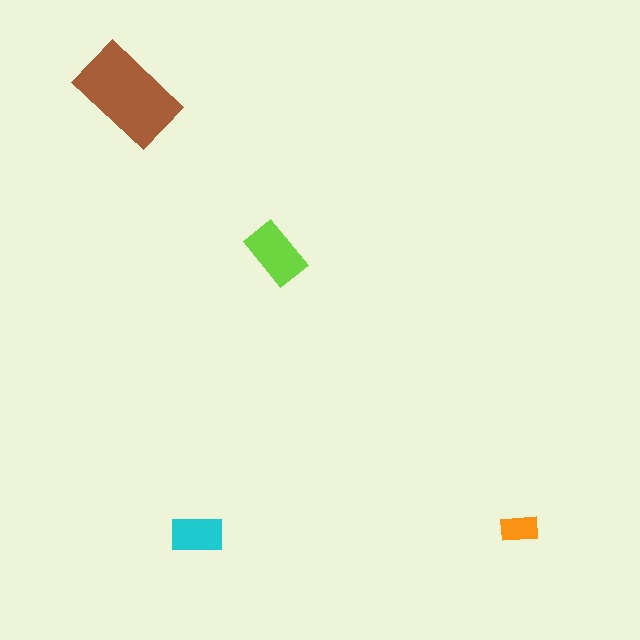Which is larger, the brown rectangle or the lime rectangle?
The brown one.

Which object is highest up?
The brown rectangle is topmost.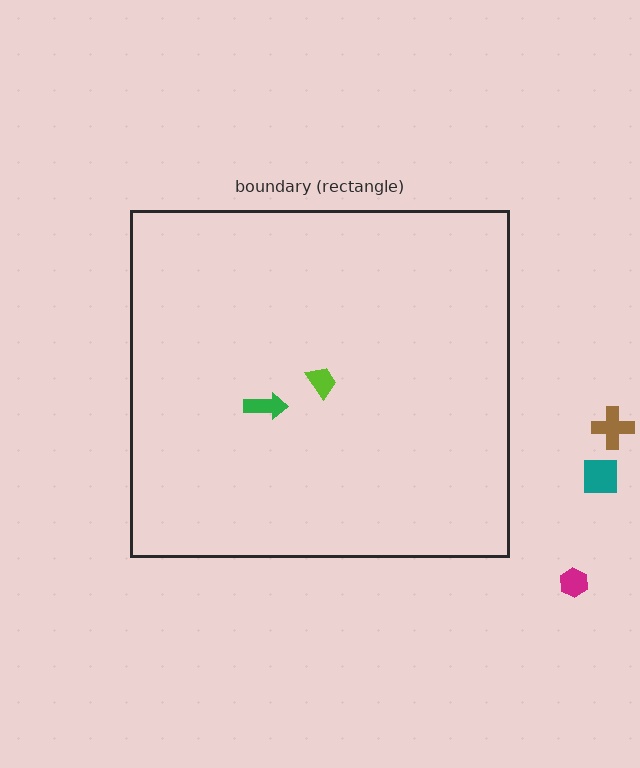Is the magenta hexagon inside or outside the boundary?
Outside.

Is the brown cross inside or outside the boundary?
Outside.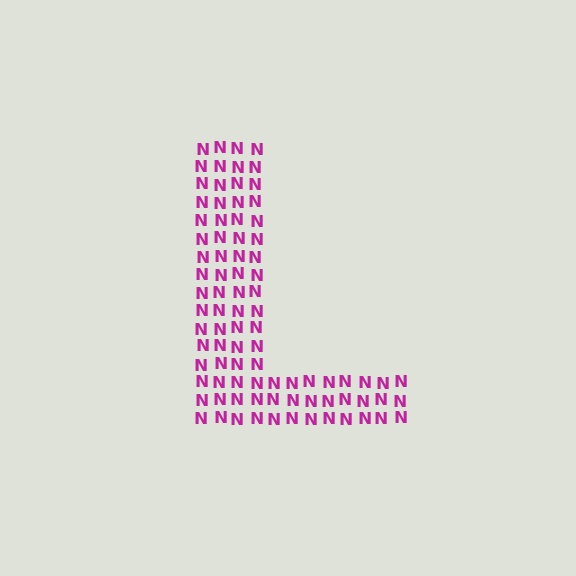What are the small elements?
The small elements are letter N's.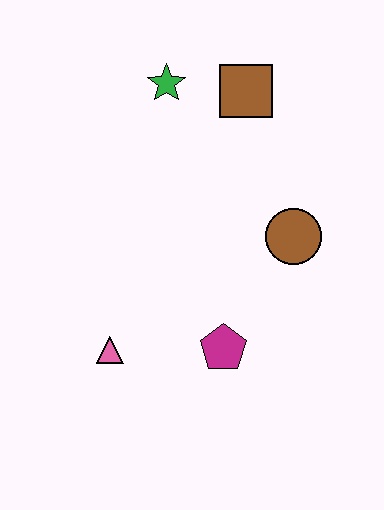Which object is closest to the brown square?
The green star is closest to the brown square.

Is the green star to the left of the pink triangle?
No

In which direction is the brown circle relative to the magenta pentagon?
The brown circle is above the magenta pentagon.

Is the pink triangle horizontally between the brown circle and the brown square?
No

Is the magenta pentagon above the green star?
No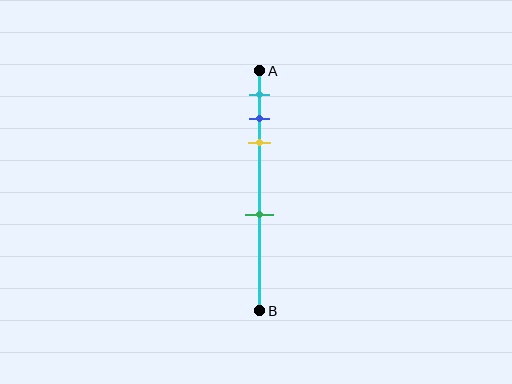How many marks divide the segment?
There are 4 marks dividing the segment.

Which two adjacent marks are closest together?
The blue and yellow marks are the closest adjacent pair.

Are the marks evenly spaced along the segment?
No, the marks are not evenly spaced.